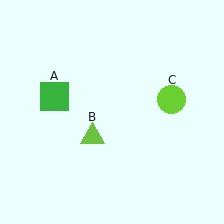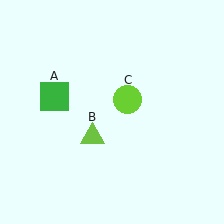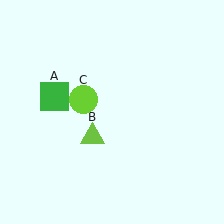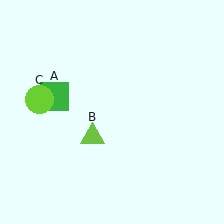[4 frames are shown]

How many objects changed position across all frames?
1 object changed position: lime circle (object C).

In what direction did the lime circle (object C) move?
The lime circle (object C) moved left.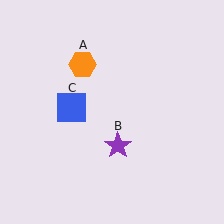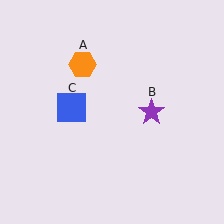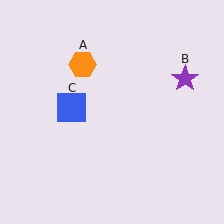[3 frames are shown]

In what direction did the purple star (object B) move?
The purple star (object B) moved up and to the right.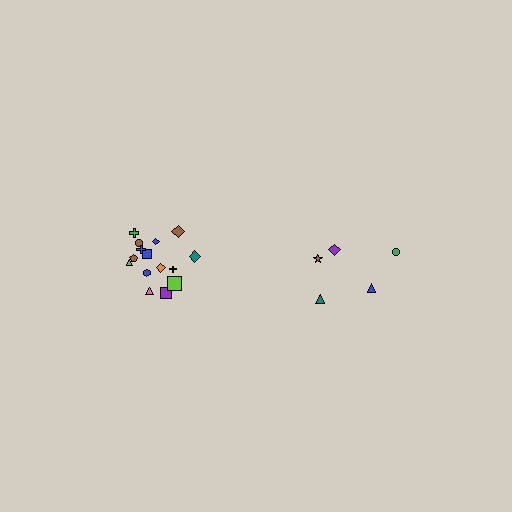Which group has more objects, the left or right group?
The left group.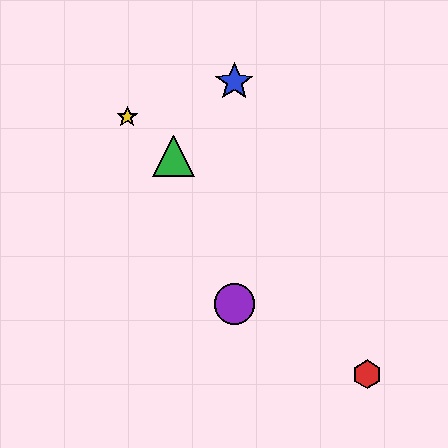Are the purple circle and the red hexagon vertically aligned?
No, the purple circle is at x≈234 and the red hexagon is at x≈367.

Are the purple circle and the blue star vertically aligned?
Yes, both are at x≈234.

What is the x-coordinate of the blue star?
The blue star is at x≈234.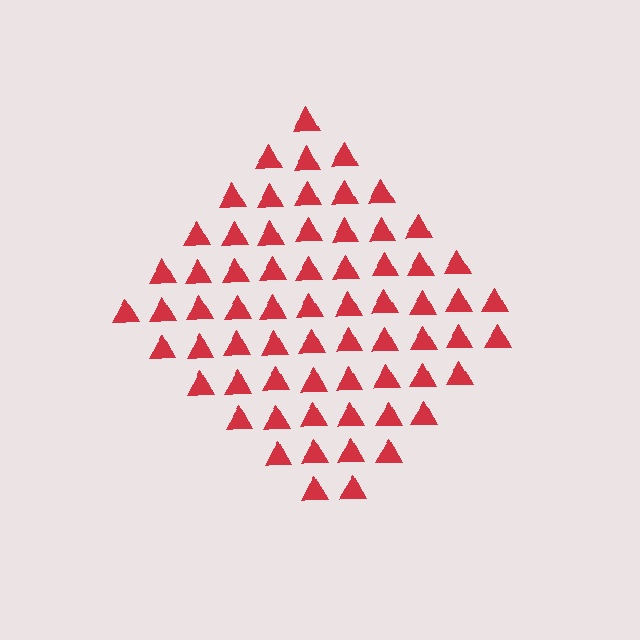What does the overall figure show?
The overall figure shows a diamond.